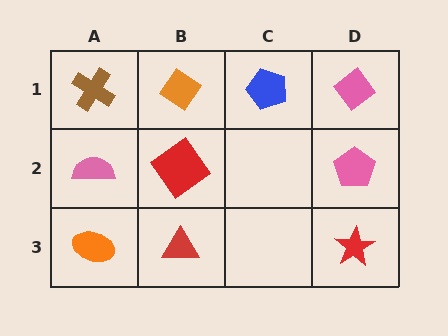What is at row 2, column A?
A pink semicircle.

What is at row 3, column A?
An orange ellipse.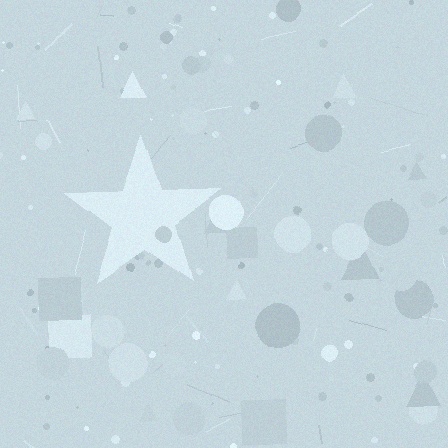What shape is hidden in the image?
A star is hidden in the image.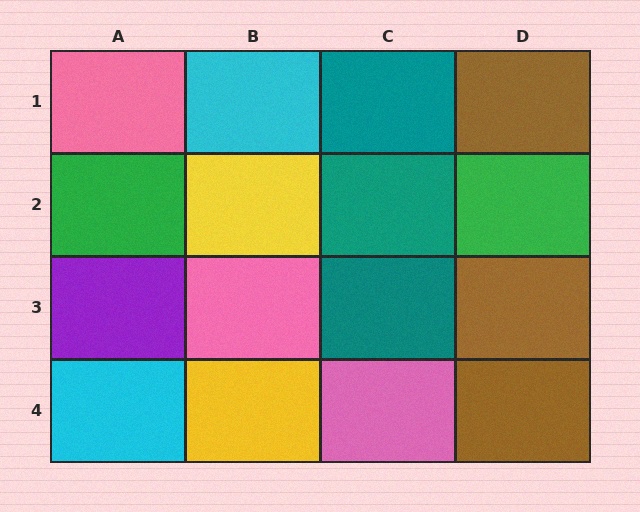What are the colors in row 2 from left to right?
Green, yellow, teal, green.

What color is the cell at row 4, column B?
Yellow.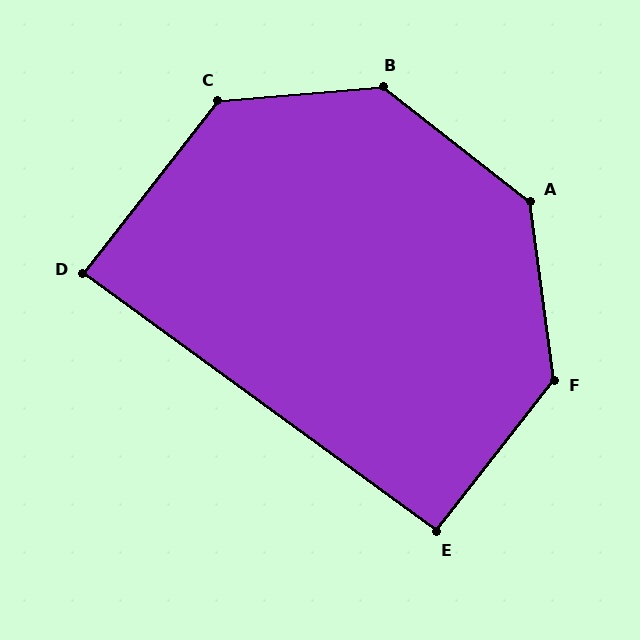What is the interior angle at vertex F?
Approximately 135 degrees (obtuse).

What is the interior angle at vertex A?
Approximately 135 degrees (obtuse).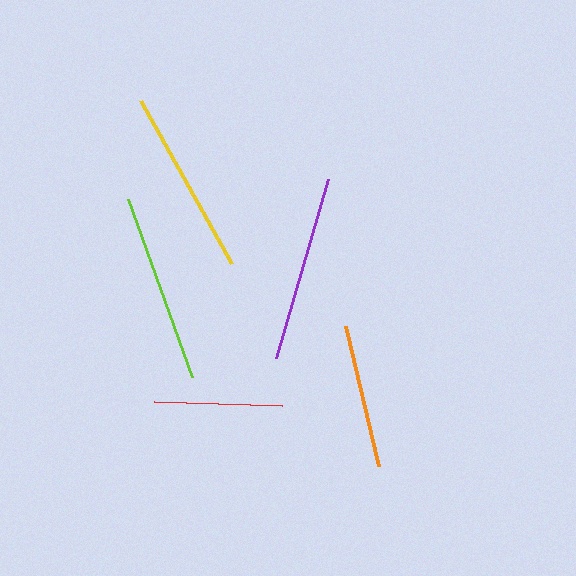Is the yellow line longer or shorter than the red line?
The yellow line is longer than the red line.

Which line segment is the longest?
The lime line is the longest at approximately 190 pixels.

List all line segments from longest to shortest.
From longest to shortest: lime, yellow, purple, orange, red.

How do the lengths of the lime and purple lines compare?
The lime and purple lines are approximately the same length.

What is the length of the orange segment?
The orange segment is approximately 144 pixels long.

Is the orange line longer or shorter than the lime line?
The lime line is longer than the orange line.